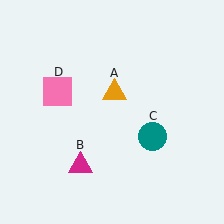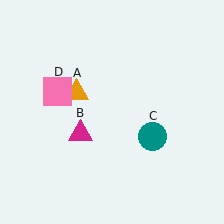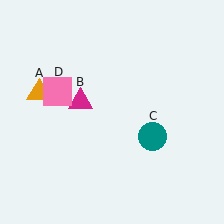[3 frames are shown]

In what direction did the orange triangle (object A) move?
The orange triangle (object A) moved left.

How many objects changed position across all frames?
2 objects changed position: orange triangle (object A), magenta triangle (object B).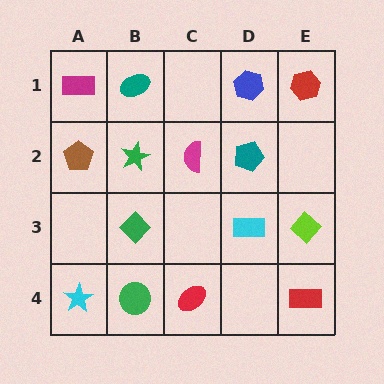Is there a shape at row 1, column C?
No, that cell is empty.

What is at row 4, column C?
A red ellipse.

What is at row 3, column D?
A cyan rectangle.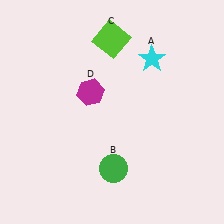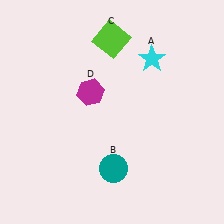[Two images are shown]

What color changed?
The circle (B) changed from green in Image 1 to teal in Image 2.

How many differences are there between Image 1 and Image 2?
There is 1 difference between the two images.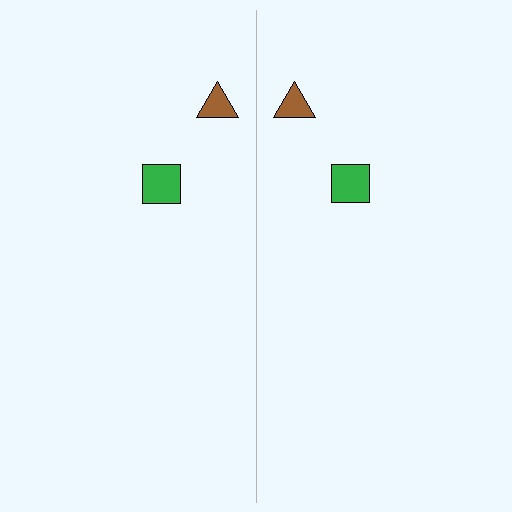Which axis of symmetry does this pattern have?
The pattern has a vertical axis of symmetry running through the center of the image.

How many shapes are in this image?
There are 4 shapes in this image.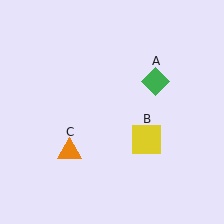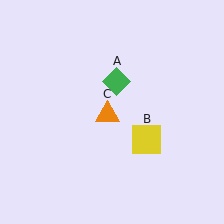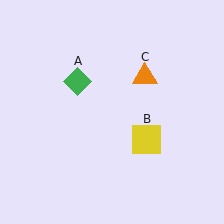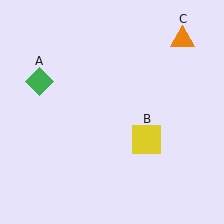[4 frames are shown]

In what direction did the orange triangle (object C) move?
The orange triangle (object C) moved up and to the right.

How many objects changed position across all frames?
2 objects changed position: green diamond (object A), orange triangle (object C).